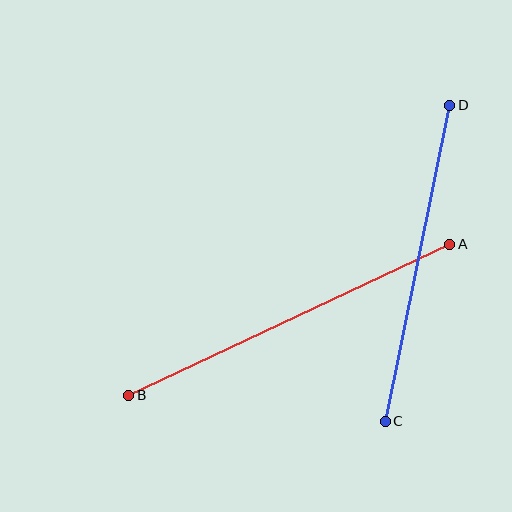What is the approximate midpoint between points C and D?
The midpoint is at approximately (417, 263) pixels.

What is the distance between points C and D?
The distance is approximately 323 pixels.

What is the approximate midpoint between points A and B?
The midpoint is at approximately (289, 320) pixels.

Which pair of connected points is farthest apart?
Points A and B are farthest apart.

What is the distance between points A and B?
The distance is approximately 355 pixels.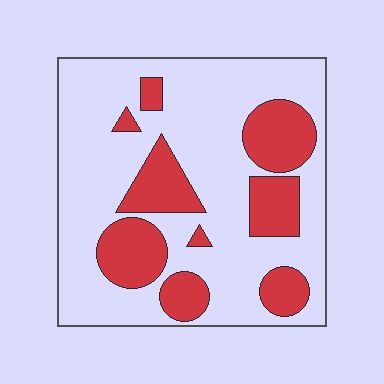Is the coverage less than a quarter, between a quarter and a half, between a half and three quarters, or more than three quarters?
Between a quarter and a half.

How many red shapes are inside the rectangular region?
9.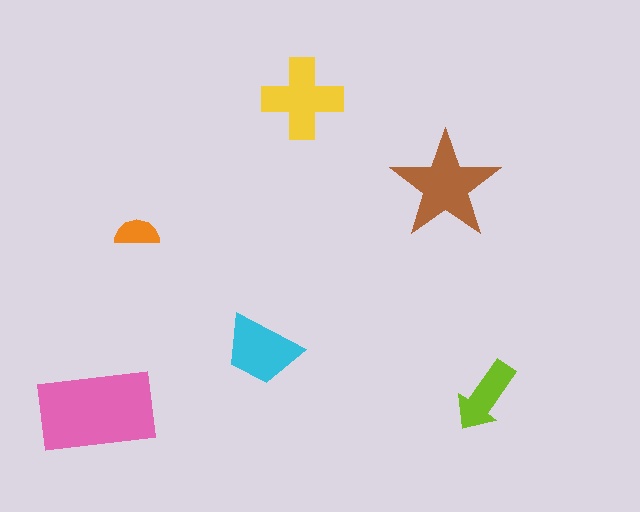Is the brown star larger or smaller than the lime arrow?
Larger.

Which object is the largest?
The pink rectangle.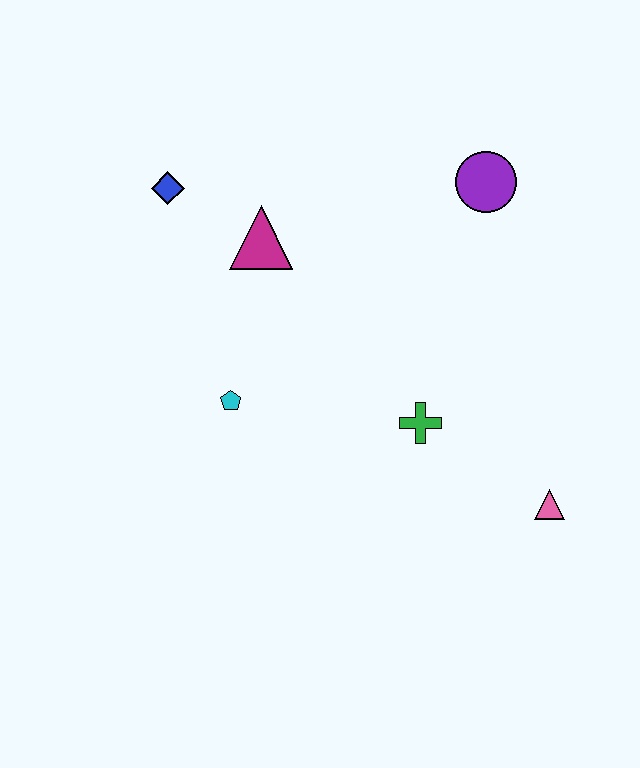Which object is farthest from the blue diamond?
The pink triangle is farthest from the blue diamond.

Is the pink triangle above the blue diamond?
No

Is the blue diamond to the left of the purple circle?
Yes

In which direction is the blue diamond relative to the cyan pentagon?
The blue diamond is above the cyan pentagon.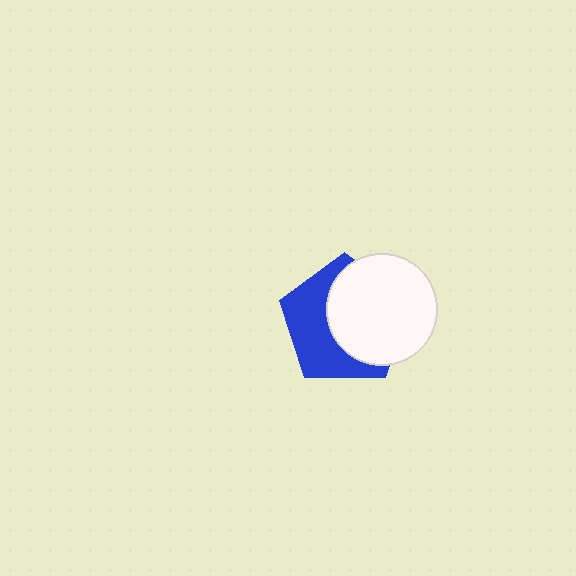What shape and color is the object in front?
The object in front is a white circle.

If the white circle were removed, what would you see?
You would see the complete blue pentagon.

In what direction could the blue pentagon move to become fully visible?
The blue pentagon could move left. That would shift it out from behind the white circle entirely.